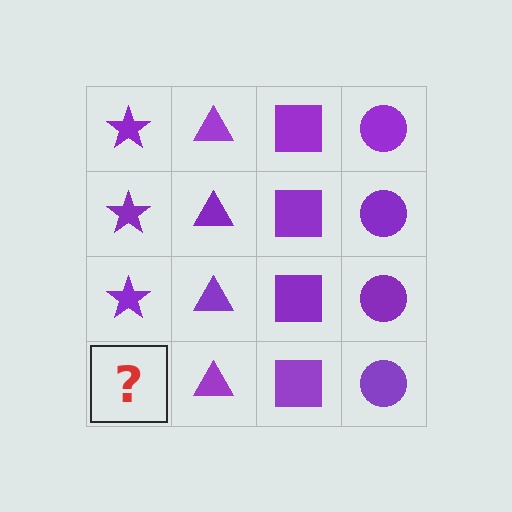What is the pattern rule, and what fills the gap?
The rule is that each column has a consistent shape. The gap should be filled with a purple star.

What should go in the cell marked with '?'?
The missing cell should contain a purple star.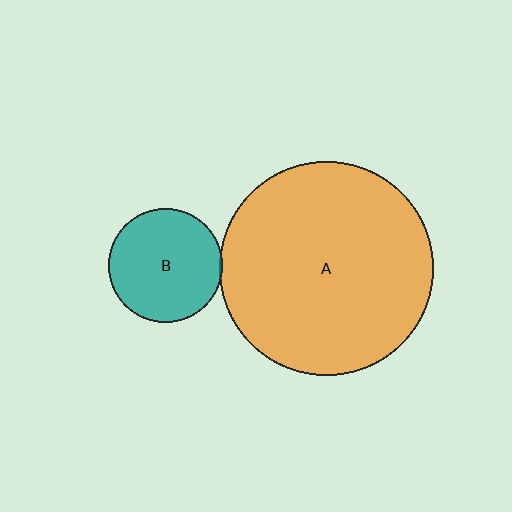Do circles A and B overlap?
Yes.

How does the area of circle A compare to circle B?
Approximately 3.5 times.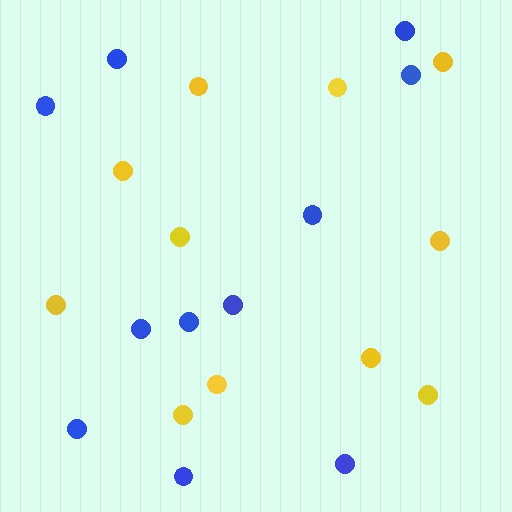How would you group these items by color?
There are 2 groups: one group of yellow circles (11) and one group of blue circles (11).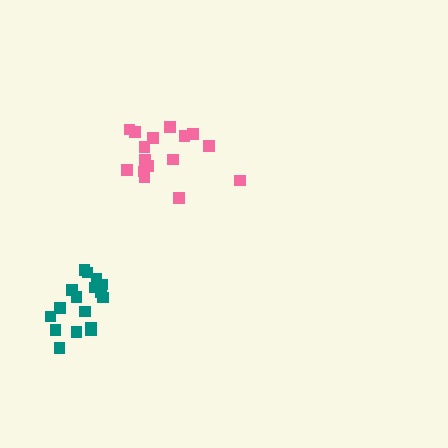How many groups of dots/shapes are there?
There are 2 groups.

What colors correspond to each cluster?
The clusters are colored: pink, teal.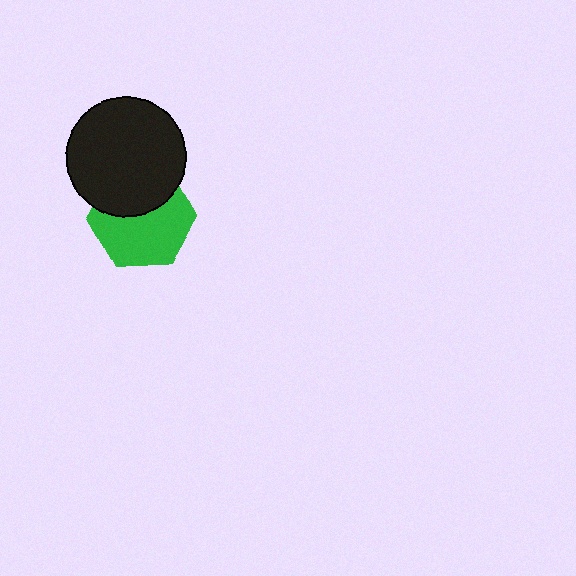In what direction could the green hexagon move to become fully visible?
The green hexagon could move down. That would shift it out from behind the black circle entirely.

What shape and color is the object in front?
The object in front is a black circle.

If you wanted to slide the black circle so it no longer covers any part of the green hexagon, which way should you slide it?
Slide it up — that is the most direct way to separate the two shapes.